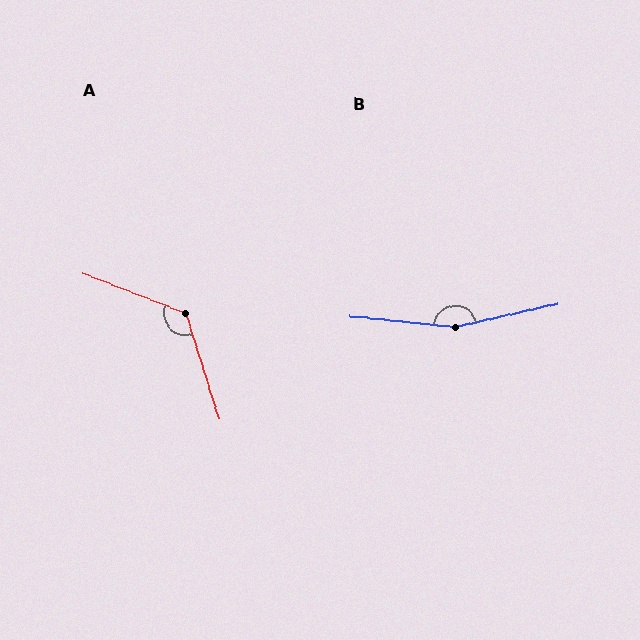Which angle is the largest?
B, at approximately 161 degrees.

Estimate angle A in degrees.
Approximately 129 degrees.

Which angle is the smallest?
A, at approximately 129 degrees.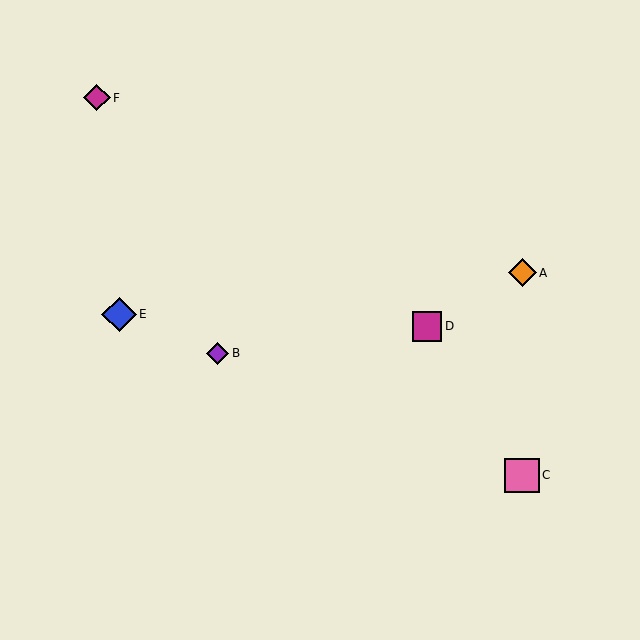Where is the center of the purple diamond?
The center of the purple diamond is at (218, 353).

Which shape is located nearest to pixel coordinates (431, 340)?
The magenta square (labeled D) at (427, 326) is nearest to that location.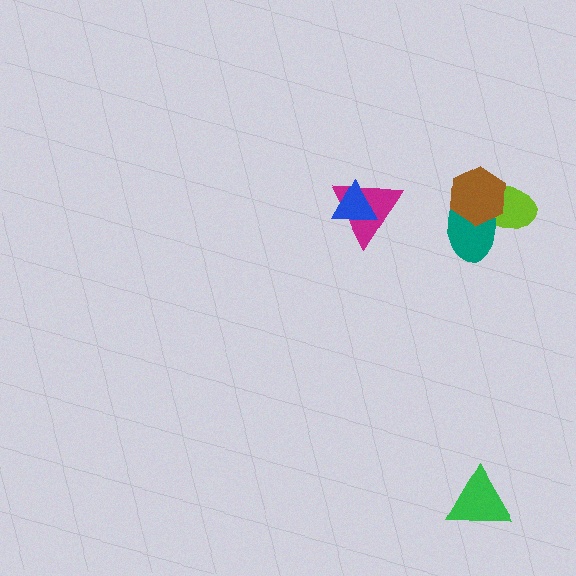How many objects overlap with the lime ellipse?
2 objects overlap with the lime ellipse.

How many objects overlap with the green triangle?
0 objects overlap with the green triangle.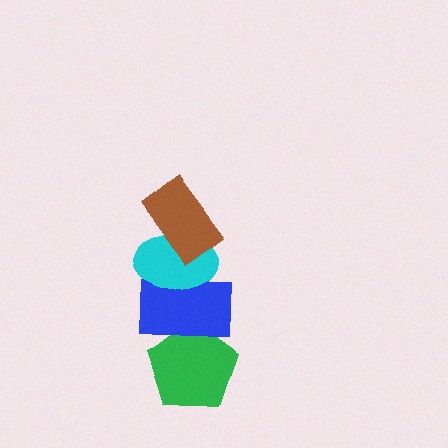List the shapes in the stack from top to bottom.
From top to bottom: the brown rectangle, the cyan ellipse, the blue rectangle, the green pentagon.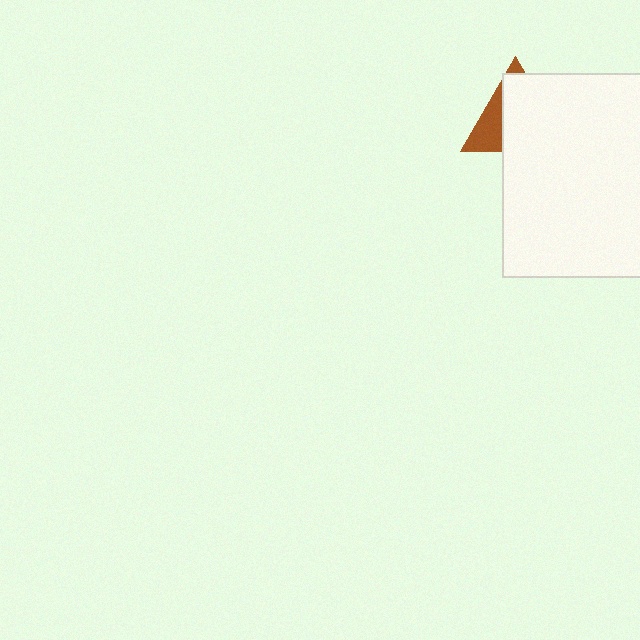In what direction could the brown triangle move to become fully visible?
The brown triangle could move toward the upper-left. That would shift it out from behind the white rectangle entirely.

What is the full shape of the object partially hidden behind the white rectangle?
The partially hidden object is a brown triangle.